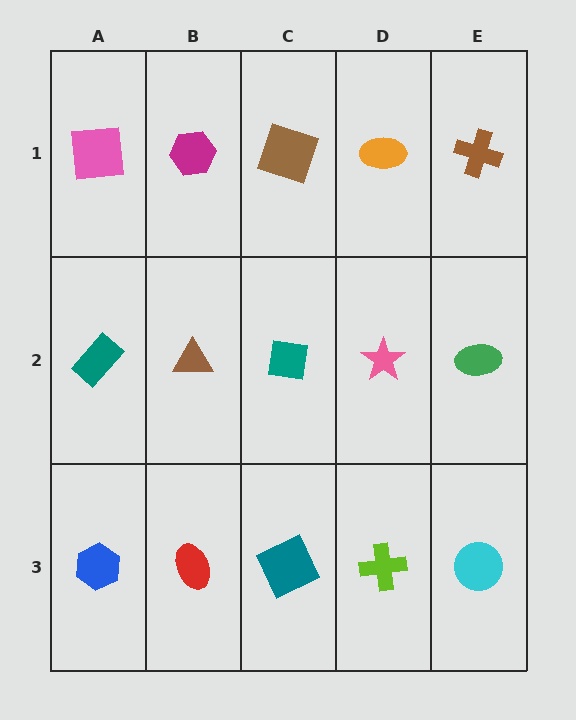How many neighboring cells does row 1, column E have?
2.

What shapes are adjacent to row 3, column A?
A teal rectangle (row 2, column A), a red ellipse (row 3, column B).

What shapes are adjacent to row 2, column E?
A brown cross (row 1, column E), a cyan circle (row 3, column E), a pink star (row 2, column D).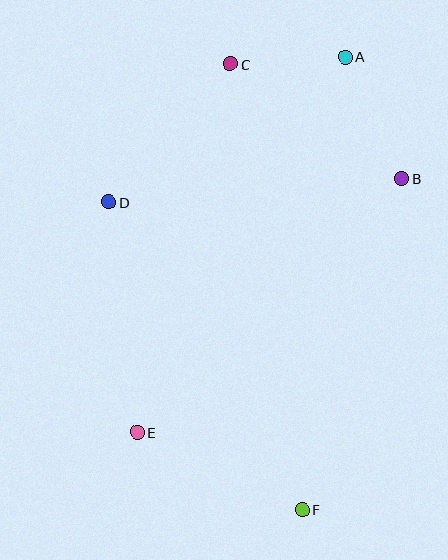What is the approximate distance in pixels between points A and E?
The distance between A and E is approximately 429 pixels.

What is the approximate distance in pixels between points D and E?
The distance between D and E is approximately 232 pixels.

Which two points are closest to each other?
Points A and C are closest to each other.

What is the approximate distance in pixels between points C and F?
The distance between C and F is approximately 451 pixels.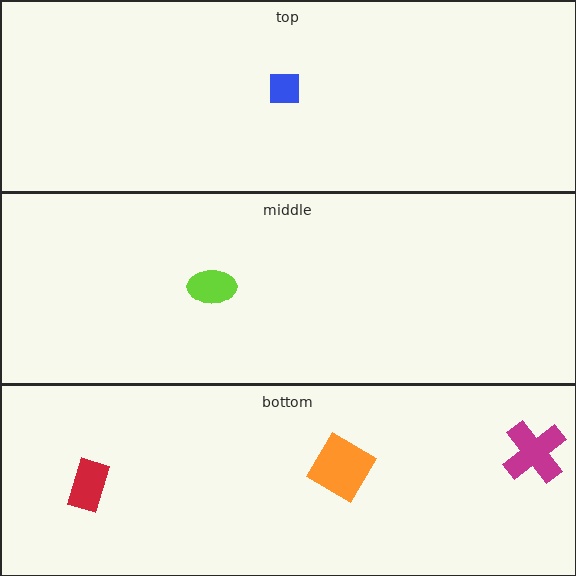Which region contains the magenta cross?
The bottom region.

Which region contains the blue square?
The top region.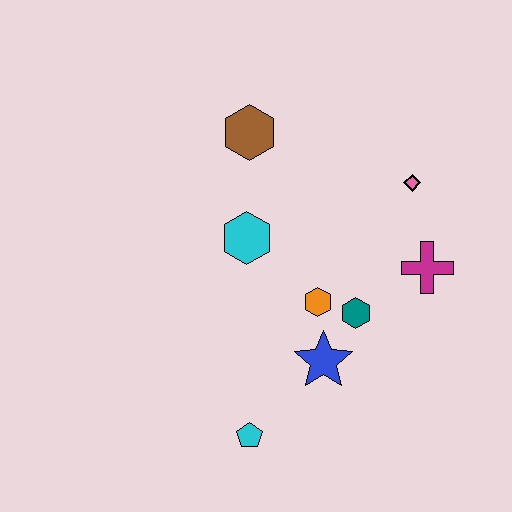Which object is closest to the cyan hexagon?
The orange hexagon is closest to the cyan hexagon.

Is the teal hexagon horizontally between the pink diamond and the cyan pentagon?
Yes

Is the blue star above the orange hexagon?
No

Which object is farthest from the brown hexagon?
The cyan pentagon is farthest from the brown hexagon.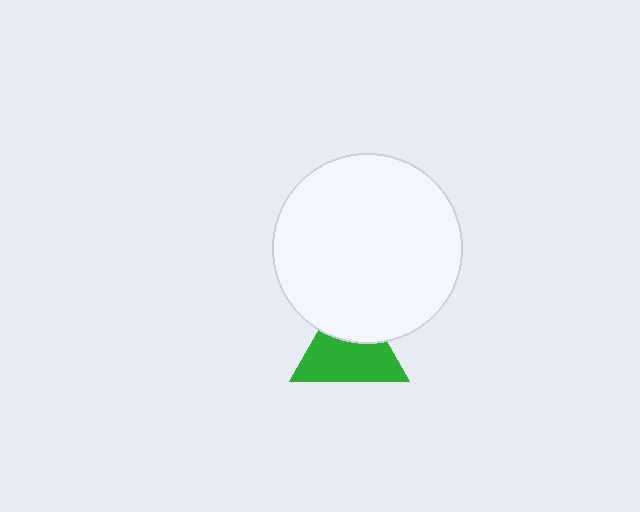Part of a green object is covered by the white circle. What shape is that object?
It is a triangle.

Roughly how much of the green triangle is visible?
About half of it is visible (roughly 63%).